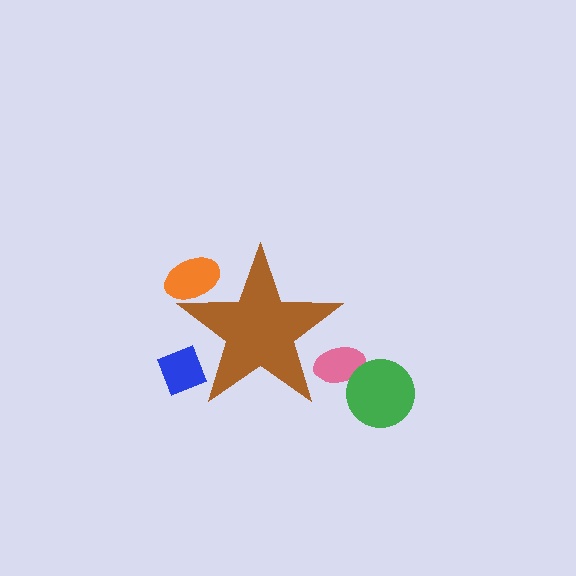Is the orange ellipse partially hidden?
Yes, the orange ellipse is partially hidden behind the brown star.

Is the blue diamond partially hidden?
Yes, the blue diamond is partially hidden behind the brown star.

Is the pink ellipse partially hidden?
Yes, the pink ellipse is partially hidden behind the brown star.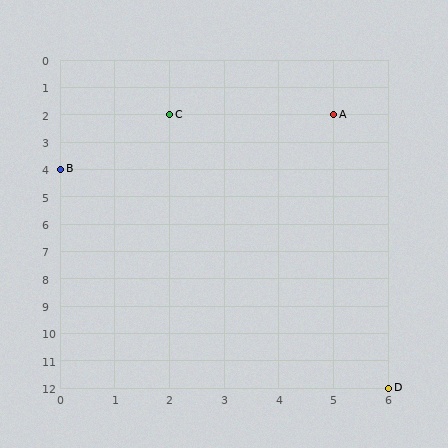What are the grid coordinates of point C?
Point C is at grid coordinates (2, 2).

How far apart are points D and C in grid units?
Points D and C are 4 columns and 10 rows apart (about 10.8 grid units diagonally).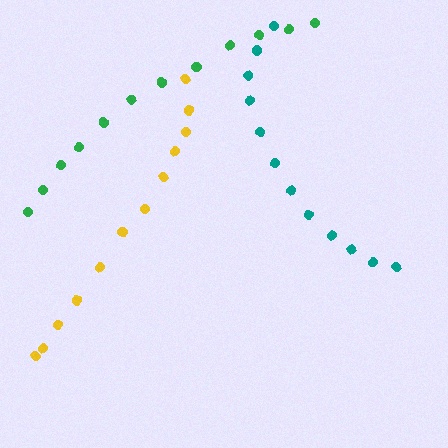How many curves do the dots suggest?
There are 3 distinct paths.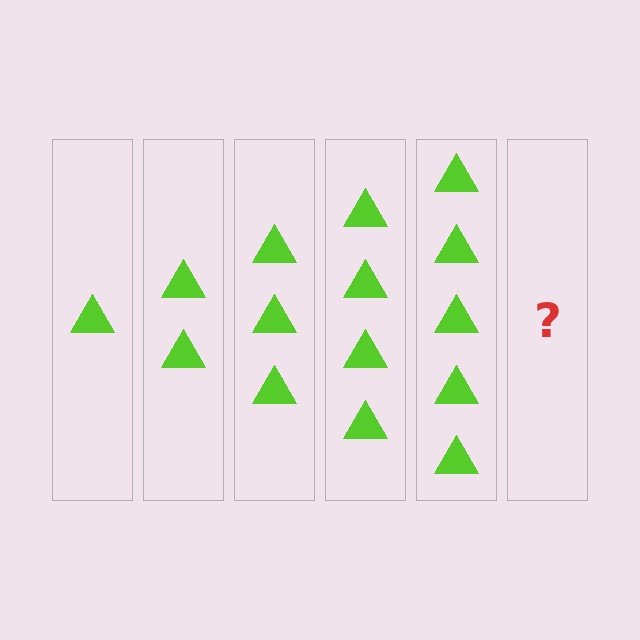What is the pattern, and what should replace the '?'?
The pattern is that each step adds one more triangle. The '?' should be 6 triangles.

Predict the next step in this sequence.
The next step is 6 triangles.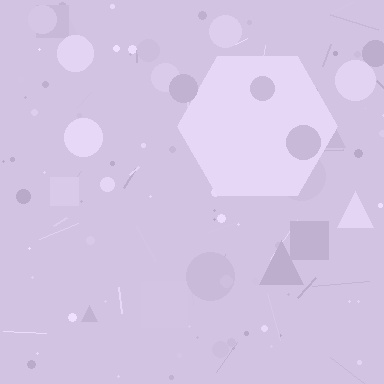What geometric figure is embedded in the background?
A hexagon is embedded in the background.